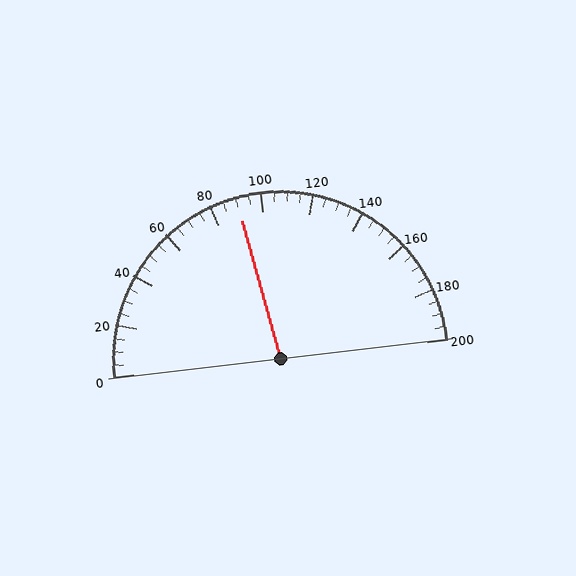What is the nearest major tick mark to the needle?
The nearest major tick mark is 80.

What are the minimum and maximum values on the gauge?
The gauge ranges from 0 to 200.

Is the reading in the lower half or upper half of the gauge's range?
The reading is in the lower half of the range (0 to 200).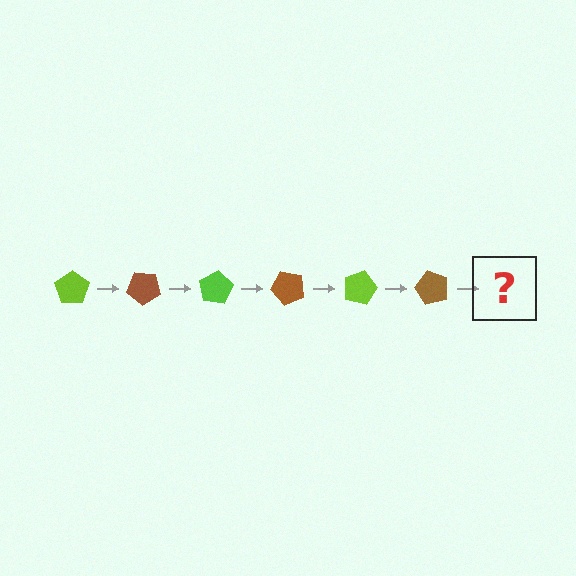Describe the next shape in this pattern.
It should be a lime pentagon, rotated 240 degrees from the start.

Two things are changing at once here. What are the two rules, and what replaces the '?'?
The two rules are that it rotates 40 degrees each step and the color cycles through lime and brown. The '?' should be a lime pentagon, rotated 240 degrees from the start.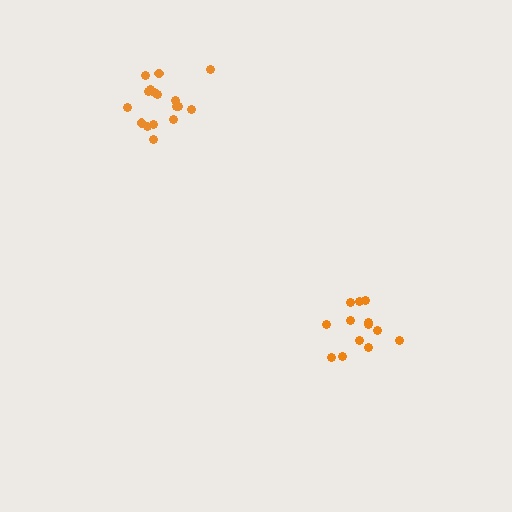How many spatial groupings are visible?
There are 2 spatial groupings.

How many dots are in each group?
Group 1: 17 dots, Group 2: 13 dots (30 total).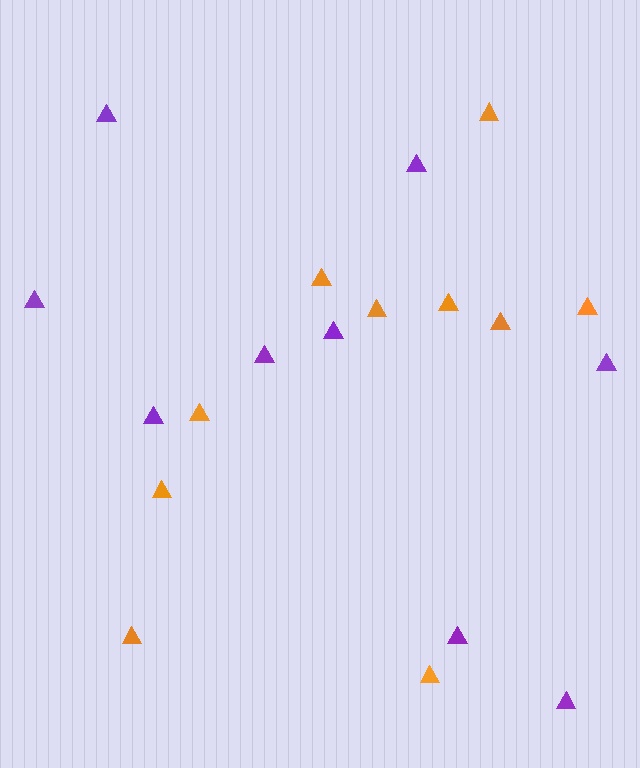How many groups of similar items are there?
There are 2 groups: one group of purple triangles (9) and one group of orange triangles (10).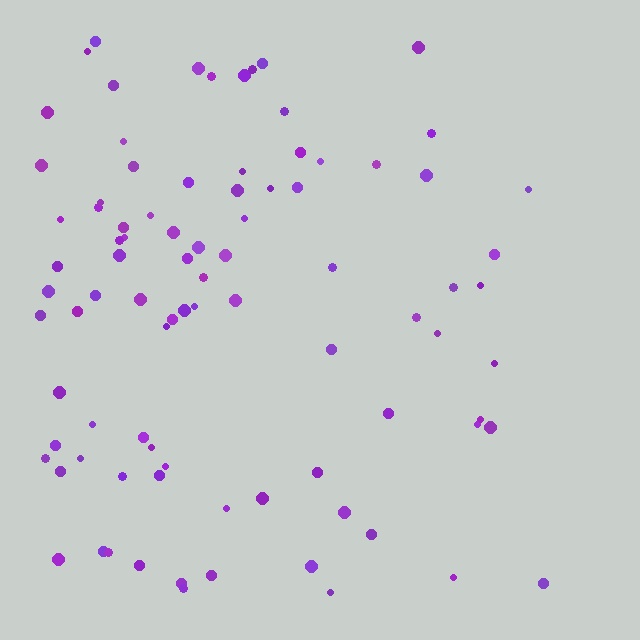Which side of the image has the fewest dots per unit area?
The right.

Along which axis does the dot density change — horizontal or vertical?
Horizontal.